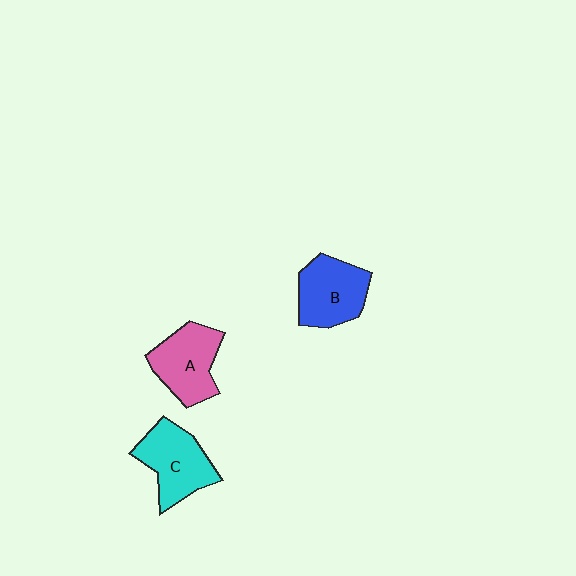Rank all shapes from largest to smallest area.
From largest to smallest: C (cyan), B (blue), A (pink).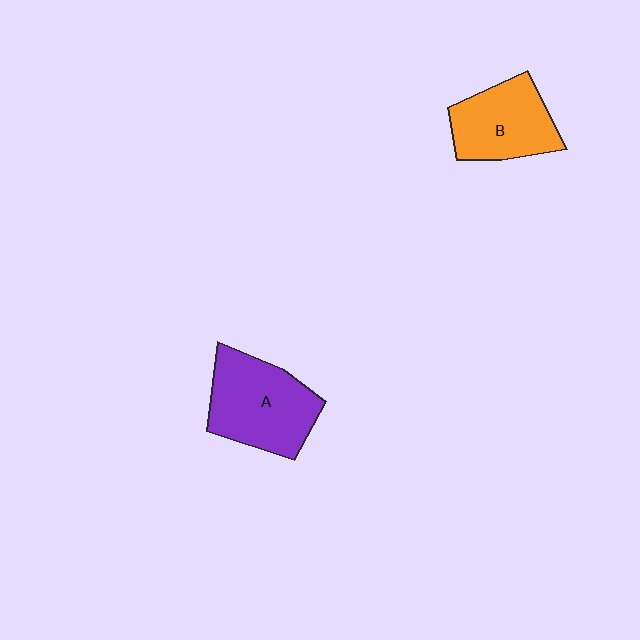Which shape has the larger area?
Shape A (purple).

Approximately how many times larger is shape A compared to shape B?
Approximately 1.2 times.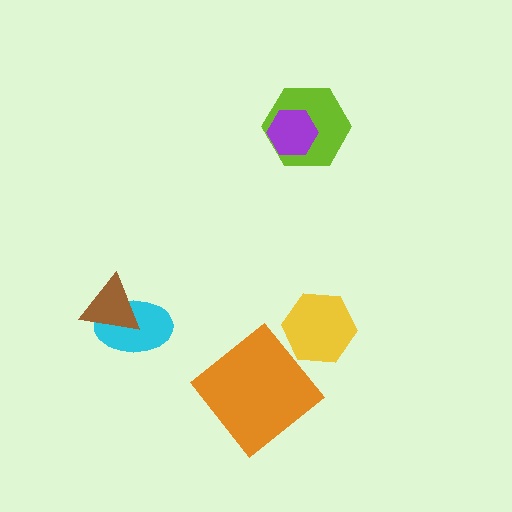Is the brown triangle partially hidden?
No, no other shape covers it.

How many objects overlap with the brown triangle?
1 object overlaps with the brown triangle.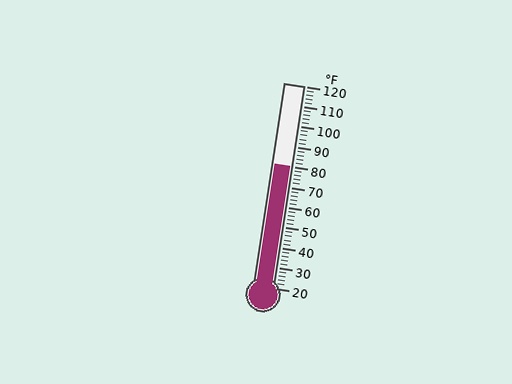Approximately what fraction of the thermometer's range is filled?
The thermometer is filled to approximately 60% of its range.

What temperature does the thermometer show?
The thermometer shows approximately 80°F.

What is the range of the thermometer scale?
The thermometer scale ranges from 20°F to 120°F.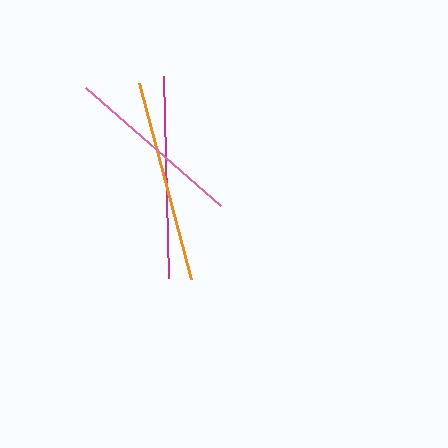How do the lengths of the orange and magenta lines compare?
The orange and magenta lines are approximately the same length.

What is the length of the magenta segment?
The magenta segment is approximately 202 pixels long.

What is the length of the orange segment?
The orange segment is approximately 203 pixels long.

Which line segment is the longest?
The orange line is the longest at approximately 203 pixels.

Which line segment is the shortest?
The pink line is the shortest at approximately 179 pixels.